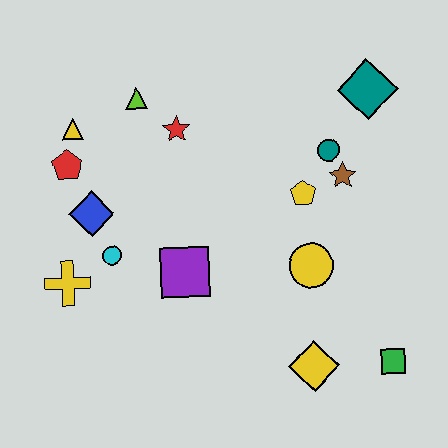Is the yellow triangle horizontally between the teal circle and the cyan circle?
No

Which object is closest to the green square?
The yellow diamond is closest to the green square.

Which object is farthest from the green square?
The yellow triangle is farthest from the green square.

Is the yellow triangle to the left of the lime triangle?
Yes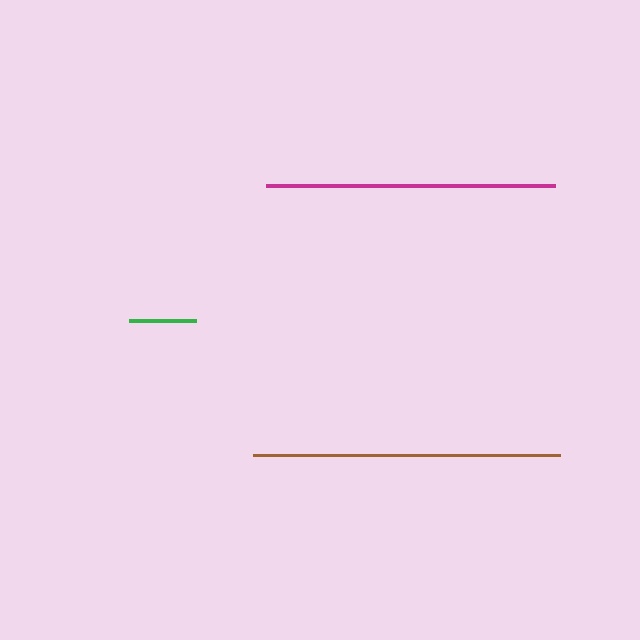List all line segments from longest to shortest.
From longest to shortest: brown, magenta, green.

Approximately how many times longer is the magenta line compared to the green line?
The magenta line is approximately 4.3 times the length of the green line.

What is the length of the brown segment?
The brown segment is approximately 307 pixels long.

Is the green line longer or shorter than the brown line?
The brown line is longer than the green line.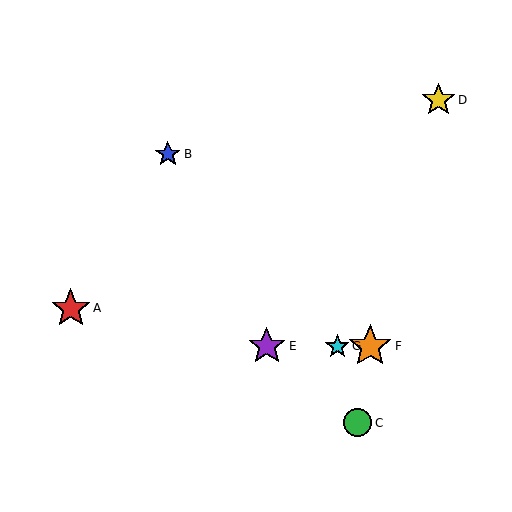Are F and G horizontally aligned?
Yes, both are at y≈346.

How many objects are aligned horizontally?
3 objects (E, F, G) are aligned horizontally.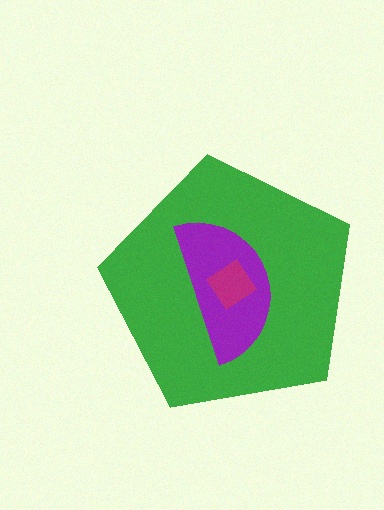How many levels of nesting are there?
3.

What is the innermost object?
The magenta diamond.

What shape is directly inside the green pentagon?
The purple semicircle.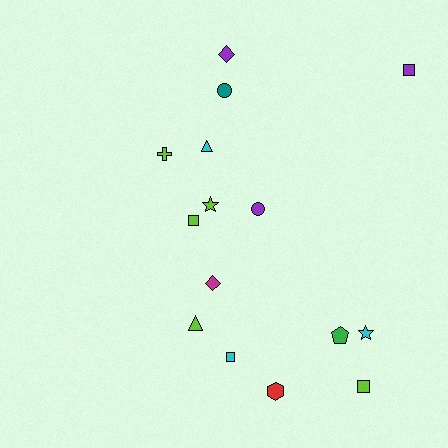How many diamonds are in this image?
There are 2 diamonds.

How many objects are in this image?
There are 15 objects.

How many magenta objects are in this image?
There is 1 magenta object.